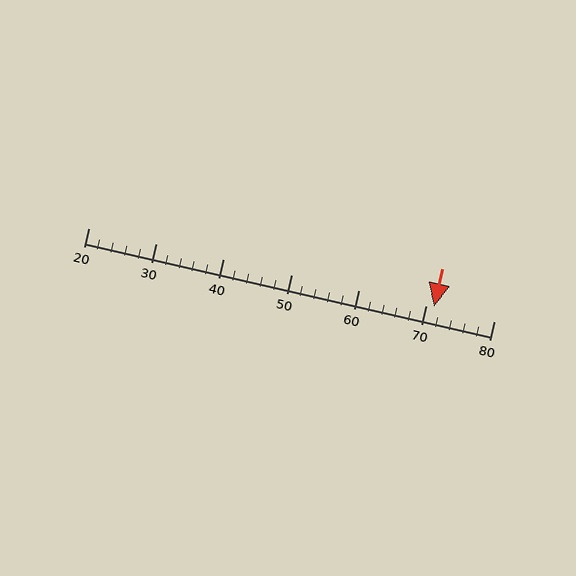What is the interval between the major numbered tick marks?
The major tick marks are spaced 10 units apart.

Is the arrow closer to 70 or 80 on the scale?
The arrow is closer to 70.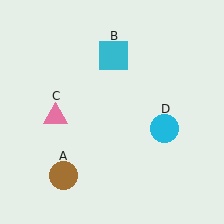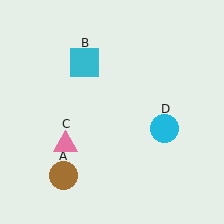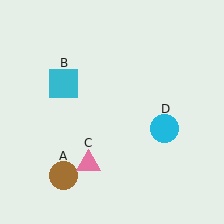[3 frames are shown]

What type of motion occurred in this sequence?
The cyan square (object B), pink triangle (object C) rotated counterclockwise around the center of the scene.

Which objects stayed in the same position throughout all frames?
Brown circle (object A) and cyan circle (object D) remained stationary.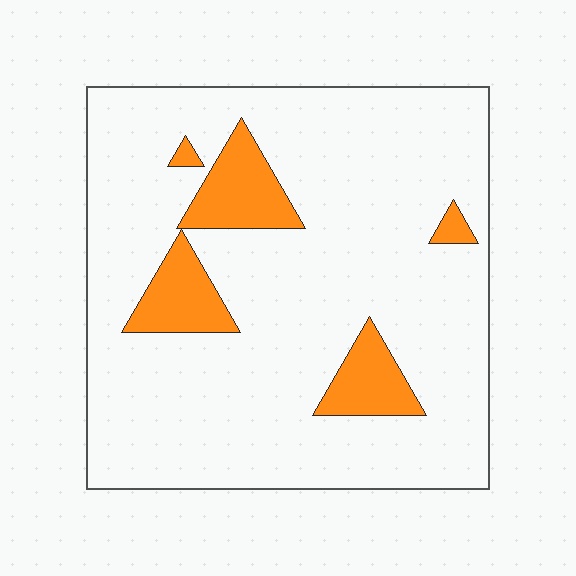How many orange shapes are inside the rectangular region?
5.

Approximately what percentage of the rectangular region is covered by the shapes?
Approximately 15%.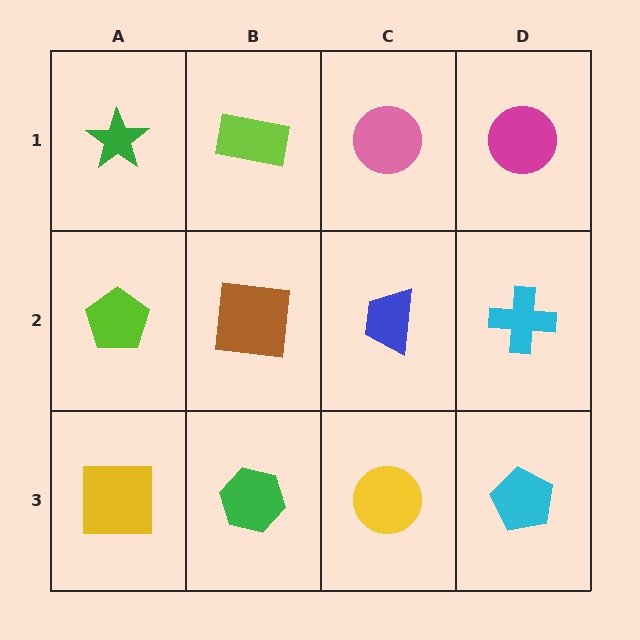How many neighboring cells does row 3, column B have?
3.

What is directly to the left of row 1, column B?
A green star.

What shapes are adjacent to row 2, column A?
A green star (row 1, column A), a yellow square (row 3, column A), a brown square (row 2, column B).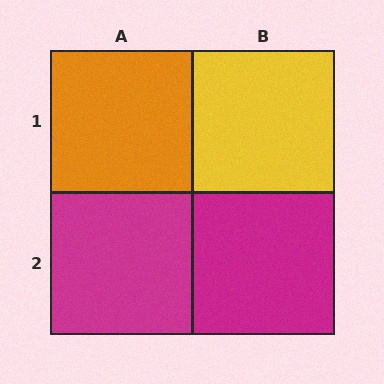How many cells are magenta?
2 cells are magenta.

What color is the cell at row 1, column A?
Orange.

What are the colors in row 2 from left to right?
Magenta, magenta.